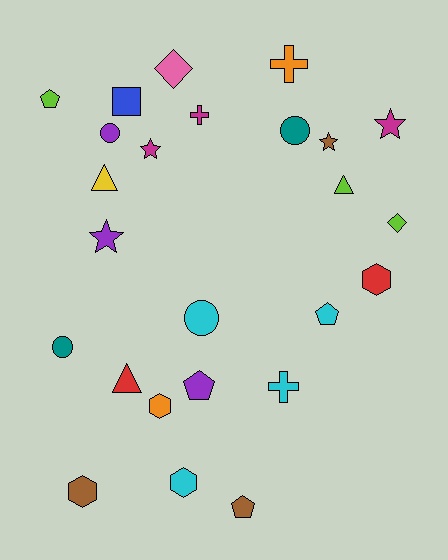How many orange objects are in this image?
There are 2 orange objects.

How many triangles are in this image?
There are 3 triangles.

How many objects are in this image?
There are 25 objects.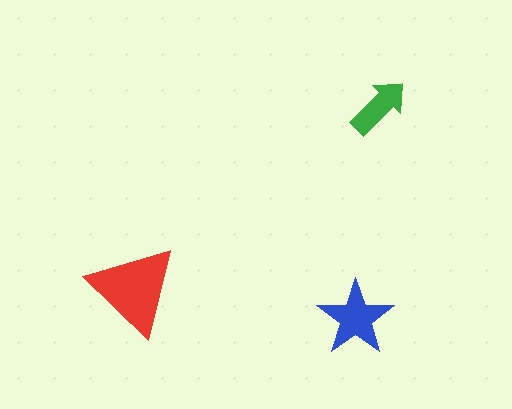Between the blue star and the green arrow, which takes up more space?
The blue star.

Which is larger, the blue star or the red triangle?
The red triangle.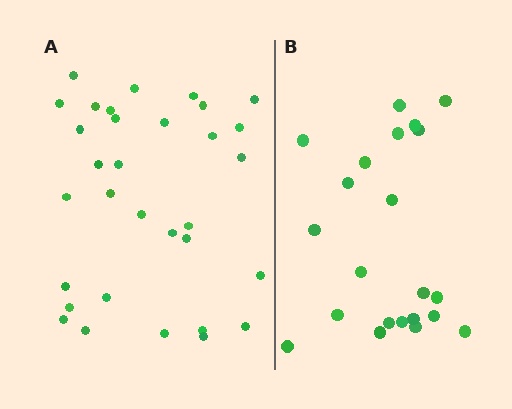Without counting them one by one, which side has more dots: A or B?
Region A (the left region) has more dots.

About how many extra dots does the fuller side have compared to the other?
Region A has roughly 10 or so more dots than region B.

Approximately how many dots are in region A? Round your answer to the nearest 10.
About 30 dots. (The exact count is 32, which rounds to 30.)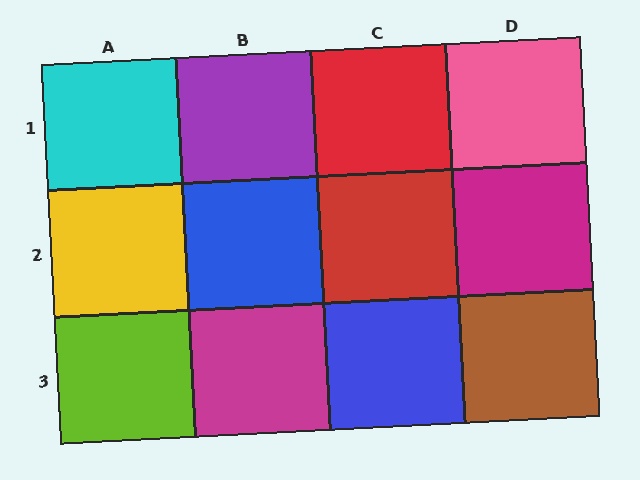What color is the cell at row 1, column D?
Pink.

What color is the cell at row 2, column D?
Magenta.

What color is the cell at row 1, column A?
Cyan.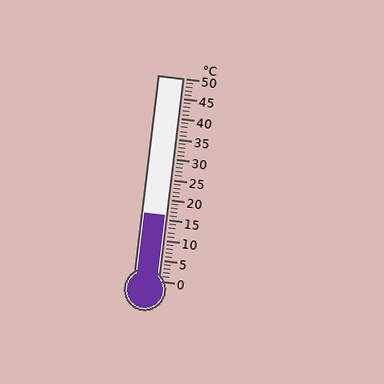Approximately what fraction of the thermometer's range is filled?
The thermometer is filled to approximately 30% of its range.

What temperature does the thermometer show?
The thermometer shows approximately 16°C.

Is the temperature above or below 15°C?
The temperature is above 15°C.